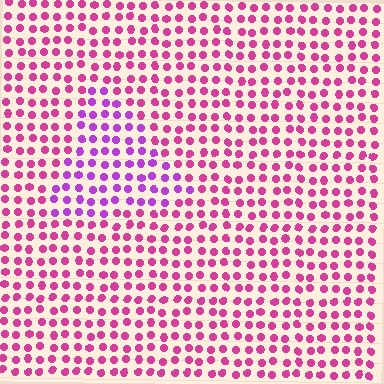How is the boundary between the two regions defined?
The boundary is defined purely by a slight shift in hue (about 35 degrees). Spacing, size, and orientation are identical on both sides.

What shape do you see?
I see a triangle.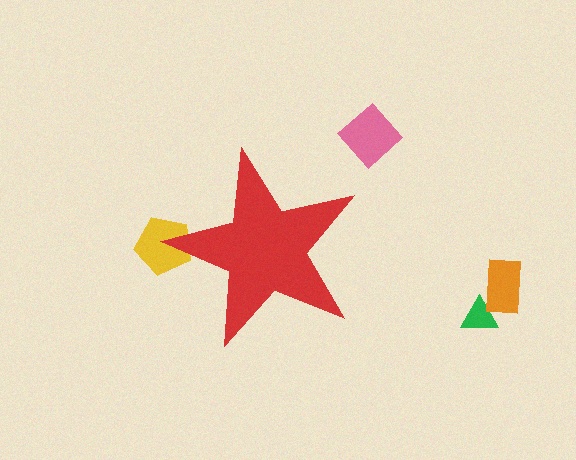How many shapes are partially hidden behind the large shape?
1 shape is partially hidden.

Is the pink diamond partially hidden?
No, the pink diamond is fully visible.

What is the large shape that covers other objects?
A red star.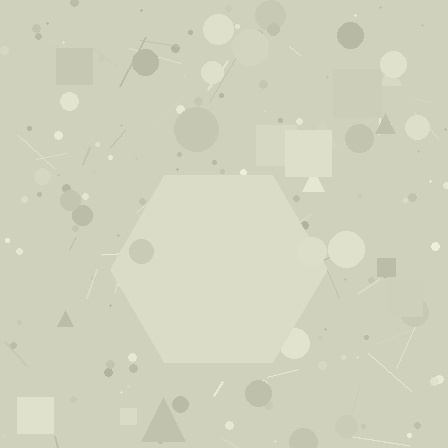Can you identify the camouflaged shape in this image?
The camouflaged shape is a hexagon.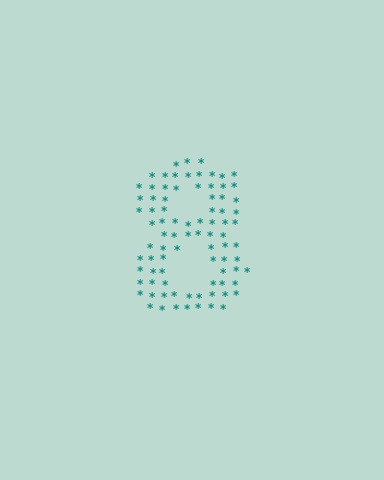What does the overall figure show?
The overall figure shows the digit 8.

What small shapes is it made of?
It is made of small asterisks.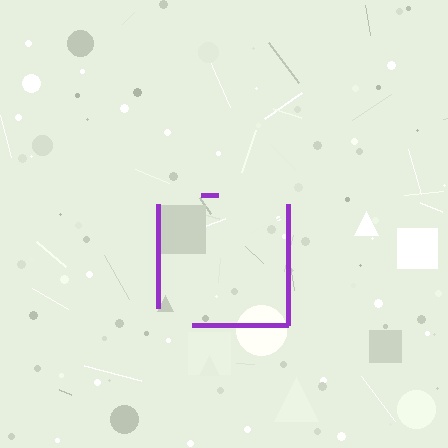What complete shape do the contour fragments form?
The contour fragments form a square.